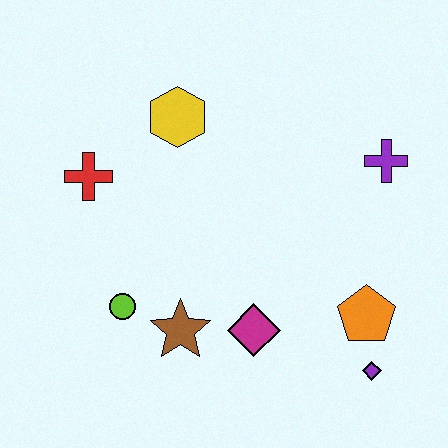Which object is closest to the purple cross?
The orange pentagon is closest to the purple cross.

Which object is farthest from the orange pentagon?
The red cross is farthest from the orange pentagon.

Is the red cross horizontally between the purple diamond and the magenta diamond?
No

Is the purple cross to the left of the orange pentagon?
No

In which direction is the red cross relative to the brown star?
The red cross is above the brown star.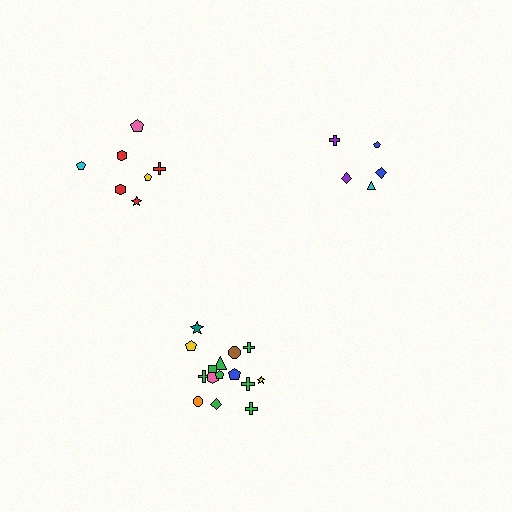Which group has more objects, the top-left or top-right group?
The top-left group.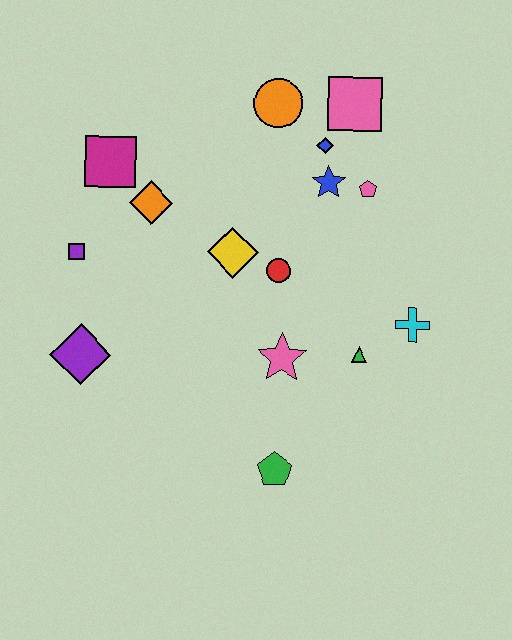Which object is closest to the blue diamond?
The blue star is closest to the blue diamond.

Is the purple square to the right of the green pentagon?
No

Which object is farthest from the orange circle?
The green pentagon is farthest from the orange circle.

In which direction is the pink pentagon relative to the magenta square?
The pink pentagon is to the right of the magenta square.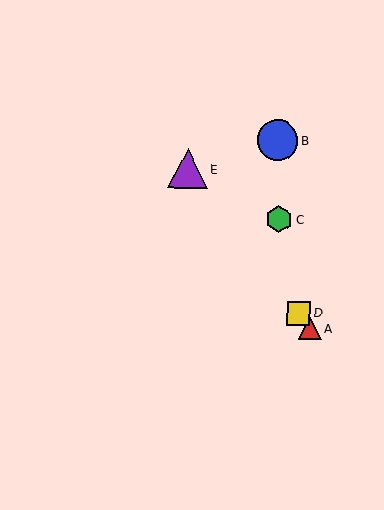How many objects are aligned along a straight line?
3 objects (A, D, E) are aligned along a straight line.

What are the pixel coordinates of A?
Object A is at (310, 328).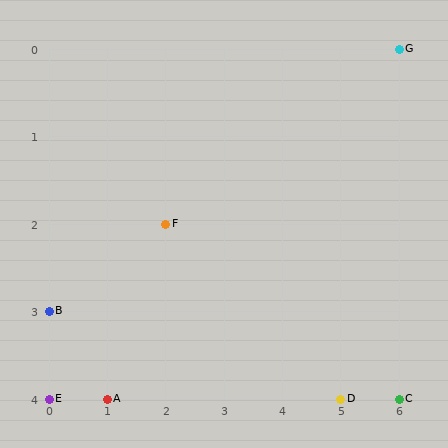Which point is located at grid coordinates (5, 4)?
Point D is at (5, 4).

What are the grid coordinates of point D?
Point D is at grid coordinates (5, 4).